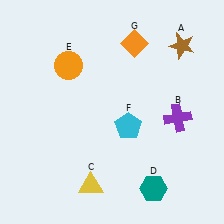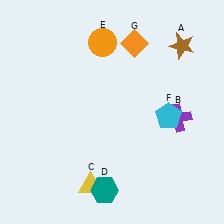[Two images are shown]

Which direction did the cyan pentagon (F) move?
The cyan pentagon (F) moved right.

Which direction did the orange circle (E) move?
The orange circle (E) moved right.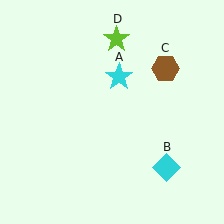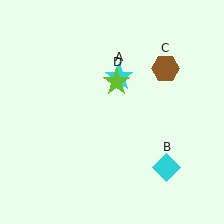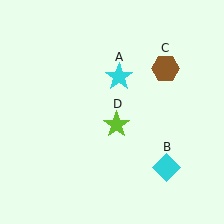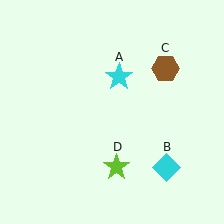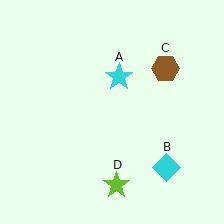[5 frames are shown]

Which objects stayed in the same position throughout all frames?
Cyan star (object A) and cyan diamond (object B) and brown hexagon (object C) remained stationary.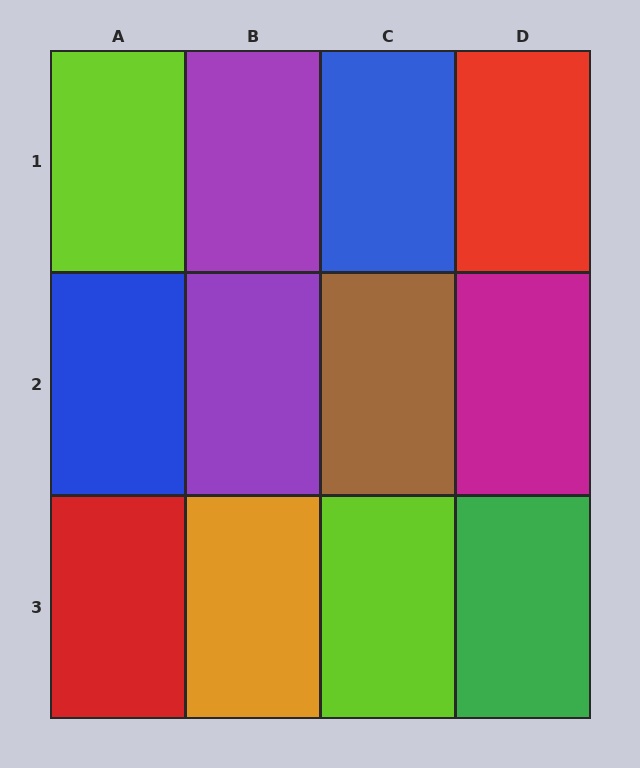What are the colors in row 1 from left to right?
Lime, purple, blue, red.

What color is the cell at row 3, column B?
Orange.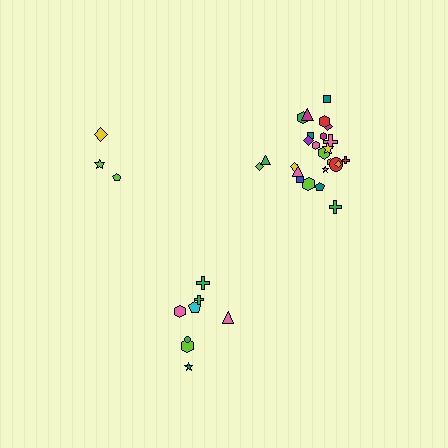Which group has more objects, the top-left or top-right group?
The top-right group.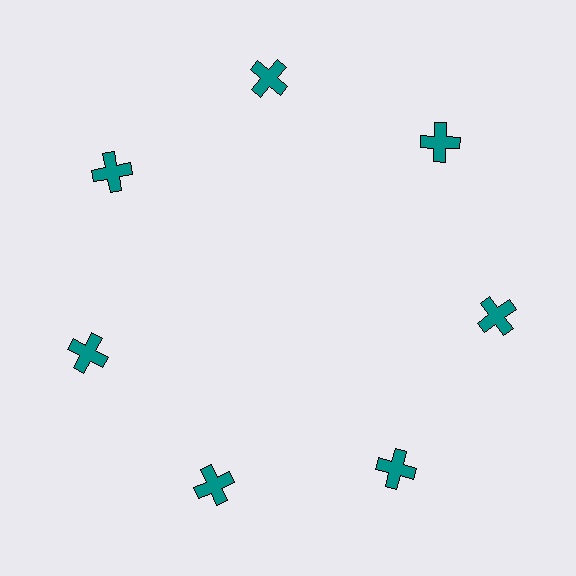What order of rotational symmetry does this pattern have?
This pattern has 7-fold rotational symmetry.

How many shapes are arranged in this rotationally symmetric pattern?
There are 7 shapes, arranged in 7 groups of 1.